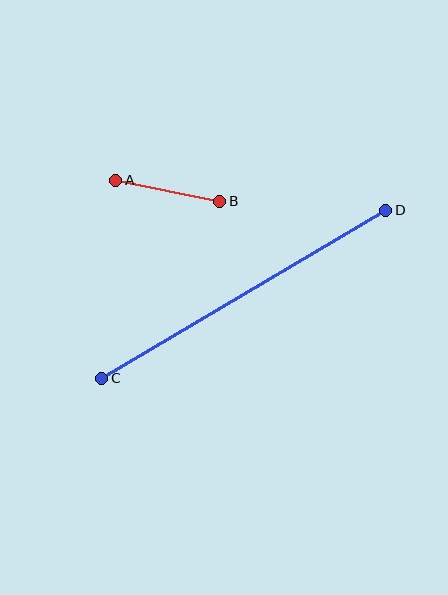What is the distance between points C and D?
The distance is approximately 330 pixels.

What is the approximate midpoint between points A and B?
The midpoint is at approximately (168, 191) pixels.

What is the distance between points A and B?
The distance is approximately 106 pixels.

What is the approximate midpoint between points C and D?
The midpoint is at approximately (244, 294) pixels.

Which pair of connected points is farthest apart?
Points C and D are farthest apart.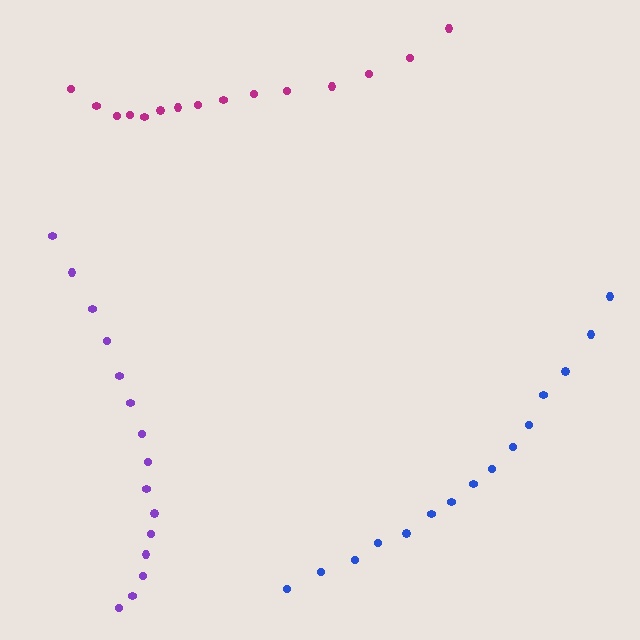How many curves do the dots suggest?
There are 3 distinct paths.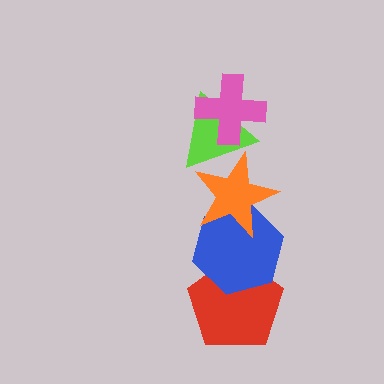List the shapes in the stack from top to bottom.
From top to bottom: the pink cross, the lime triangle, the orange star, the blue hexagon, the red pentagon.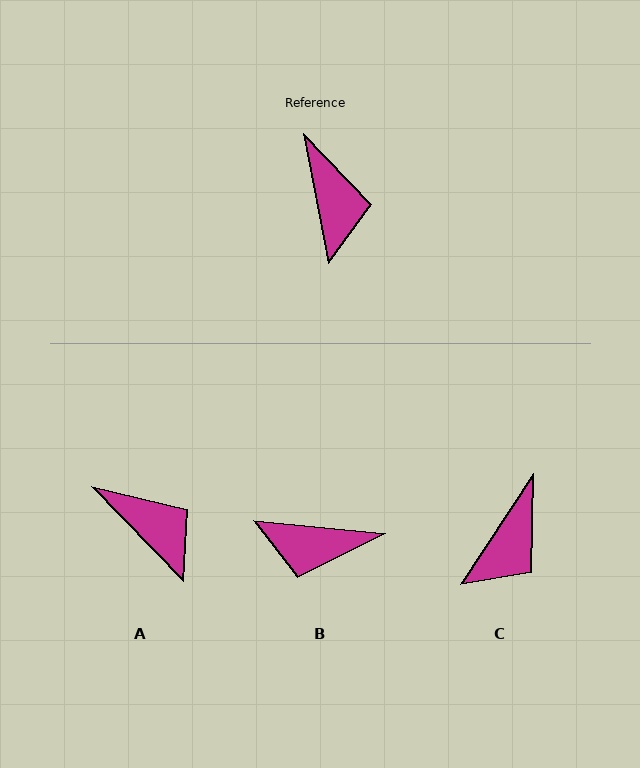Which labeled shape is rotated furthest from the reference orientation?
B, about 107 degrees away.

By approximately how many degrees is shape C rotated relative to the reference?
Approximately 44 degrees clockwise.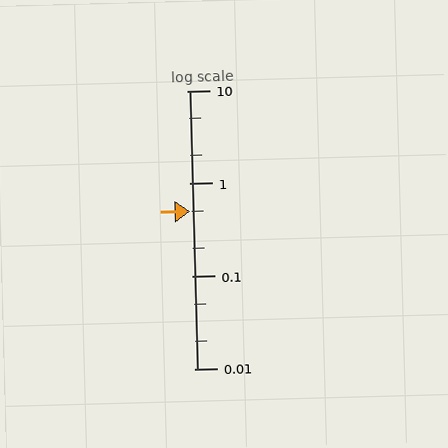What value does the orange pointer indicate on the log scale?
The pointer indicates approximately 0.5.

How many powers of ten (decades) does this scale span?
The scale spans 3 decades, from 0.01 to 10.